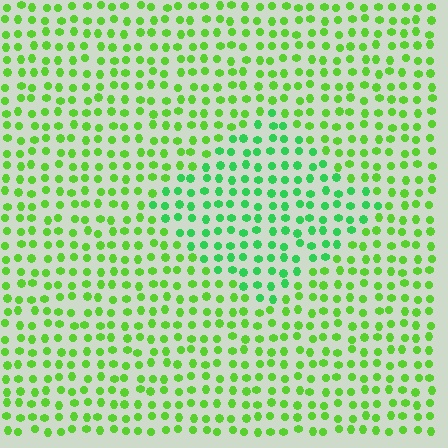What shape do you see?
I see a diamond.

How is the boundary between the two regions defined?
The boundary is defined purely by a slight shift in hue (about 29 degrees). Spacing, size, and orientation are identical on both sides.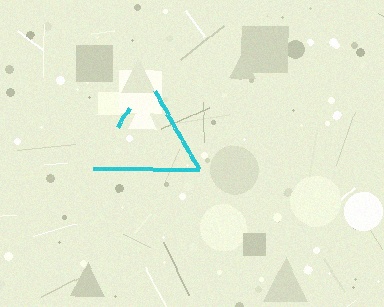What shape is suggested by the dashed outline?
The dashed outline suggests a triangle.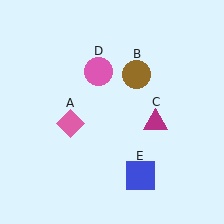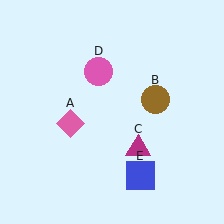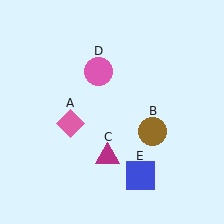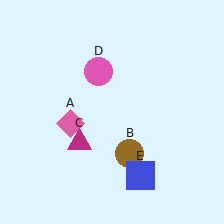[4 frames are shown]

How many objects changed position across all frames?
2 objects changed position: brown circle (object B), magenta triangle (object C).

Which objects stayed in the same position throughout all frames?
Pink diamond (object A) and pink circle (object D) and blue square (object E) remained stationary.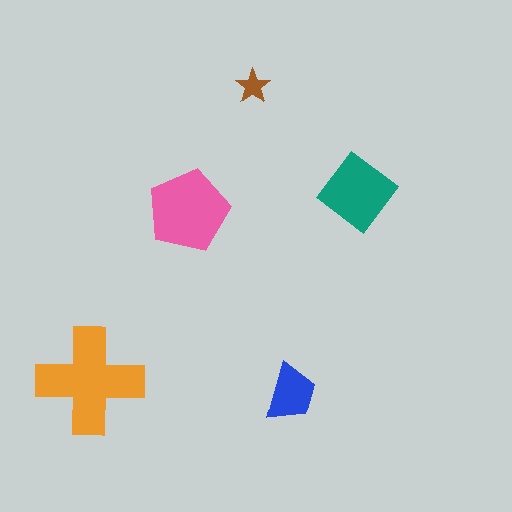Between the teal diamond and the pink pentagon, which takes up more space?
The pink pentagon.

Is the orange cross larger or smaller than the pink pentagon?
Larger.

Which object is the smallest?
The brown star.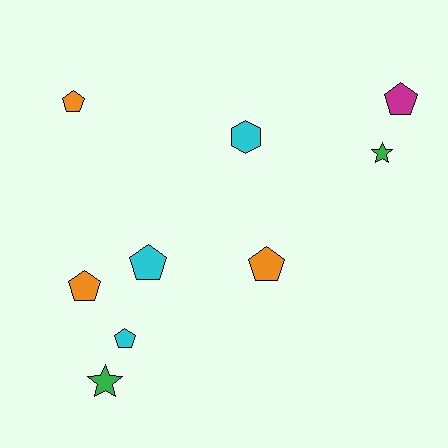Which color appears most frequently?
Orange, with 3 objects.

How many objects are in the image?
There are 9 objects.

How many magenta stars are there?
There are no magenta stars.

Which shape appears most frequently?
Pentagon, with 6 objects.